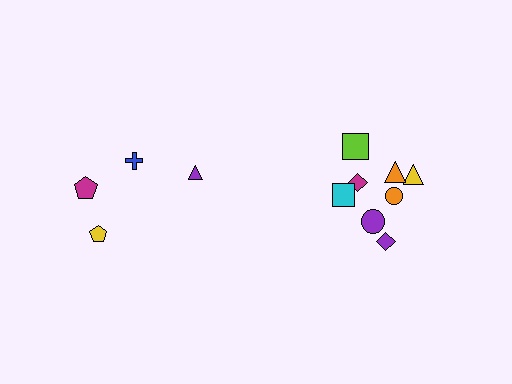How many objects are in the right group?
There are 8 objects.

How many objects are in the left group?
There are 4 objects.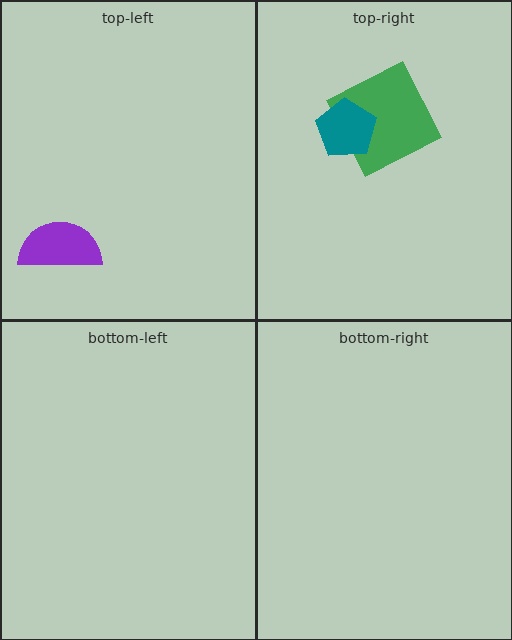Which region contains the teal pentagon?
The top-right region.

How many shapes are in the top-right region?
2.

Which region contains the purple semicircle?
The top-left region.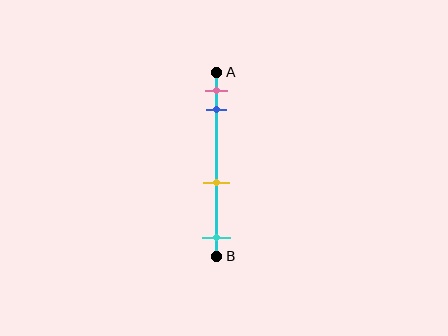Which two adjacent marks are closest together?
The pink and blue marks are the closest adjacent pair.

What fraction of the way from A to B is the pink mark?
The pink mark is approximately 10% (0.1) of the way from A to B.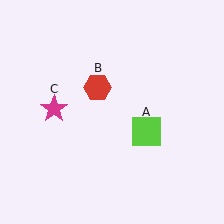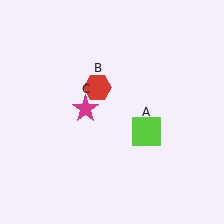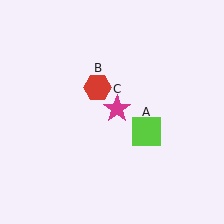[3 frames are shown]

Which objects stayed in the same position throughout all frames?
Lime square (object A) and red hexagon (object B) remained stationary.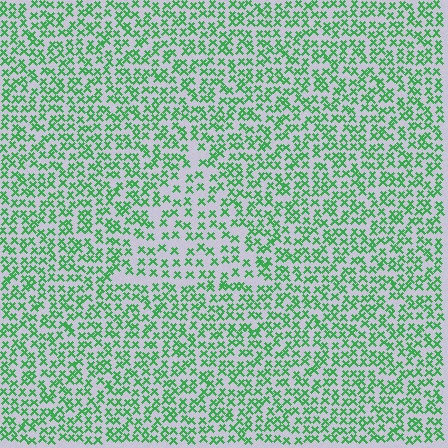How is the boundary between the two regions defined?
The boundary is defined by a change in element density (approximately 1.7x ratio). All elements are the same color, size, and shape.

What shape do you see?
I see a triangle.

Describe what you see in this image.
The image contains small green elements arranged at two different densities. A triangle-shaped region is visible where the elements are less densely packed than the surrounding area.